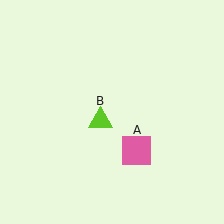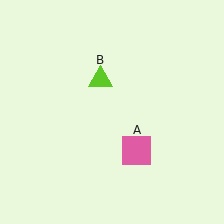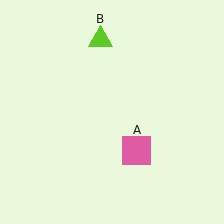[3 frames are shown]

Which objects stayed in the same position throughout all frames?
Pink square (object A) remained stationary.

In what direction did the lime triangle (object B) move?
The lime triangle (object B) moved up.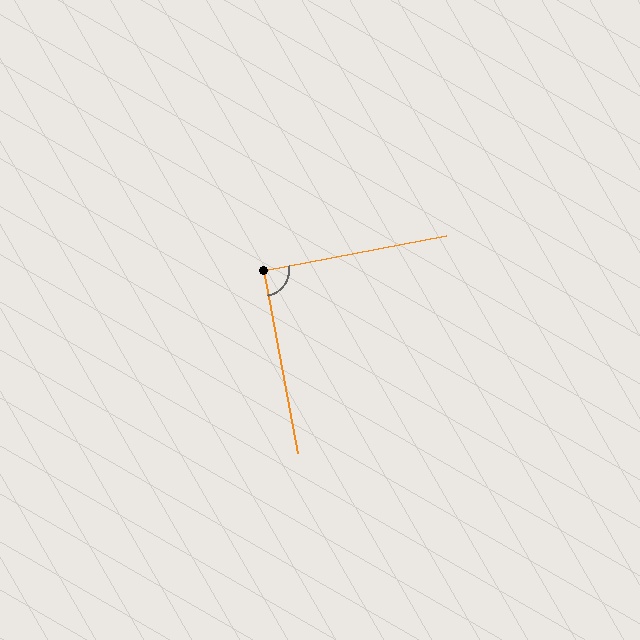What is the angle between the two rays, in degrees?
Approximately 90 degrees.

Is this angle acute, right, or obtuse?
It is approximately a right angle.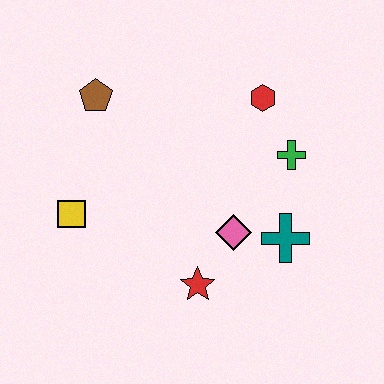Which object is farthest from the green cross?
The yellow square is farthest from the green cross.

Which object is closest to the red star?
The pink diamond is closest to the red star.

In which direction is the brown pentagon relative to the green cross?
The brown pentagon is to the left of the green cross.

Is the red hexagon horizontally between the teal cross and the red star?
Yes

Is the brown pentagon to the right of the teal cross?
No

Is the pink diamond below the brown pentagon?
Yes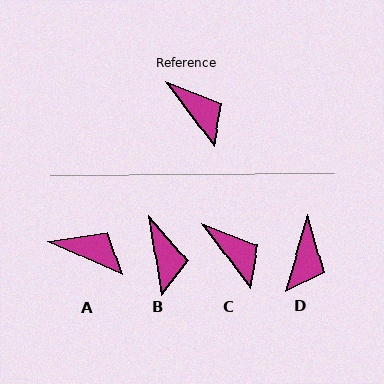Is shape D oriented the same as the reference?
No, it is off by about 53 degrees.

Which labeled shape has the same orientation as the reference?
C.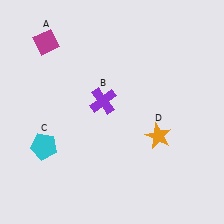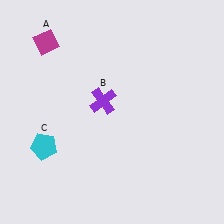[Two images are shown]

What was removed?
The orange star (D) was removed in Image 2.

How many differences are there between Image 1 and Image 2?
There is 1 difference between the two images.